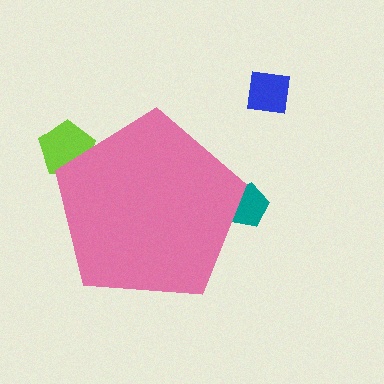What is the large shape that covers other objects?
A pink pentagon.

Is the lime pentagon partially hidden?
Yes, the lime pentagon is partially hidden behind the pink pentagon.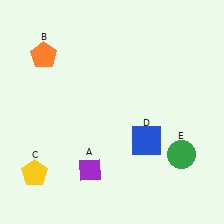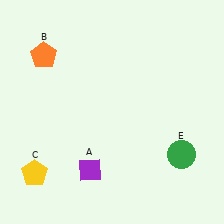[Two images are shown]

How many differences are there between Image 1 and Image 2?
There is 1 difference between the two images.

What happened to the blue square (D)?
The blue square (D) was removed in Image 2. It was in the bottom-right area of Image 1.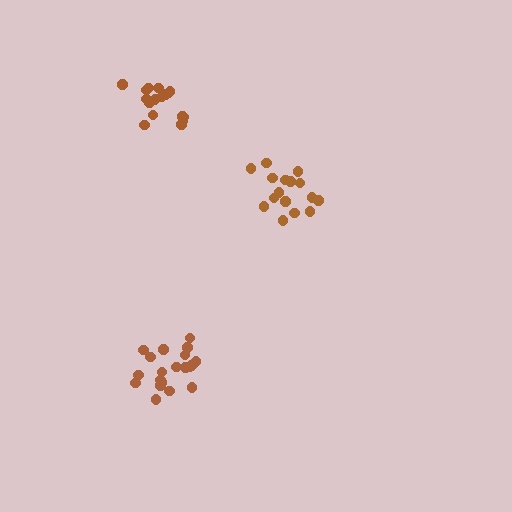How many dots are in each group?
Group 1: 17 dots, Group 2: 16 dots, Group 3: 20 dots (53 total).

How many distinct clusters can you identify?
There are 3 distinct clusters.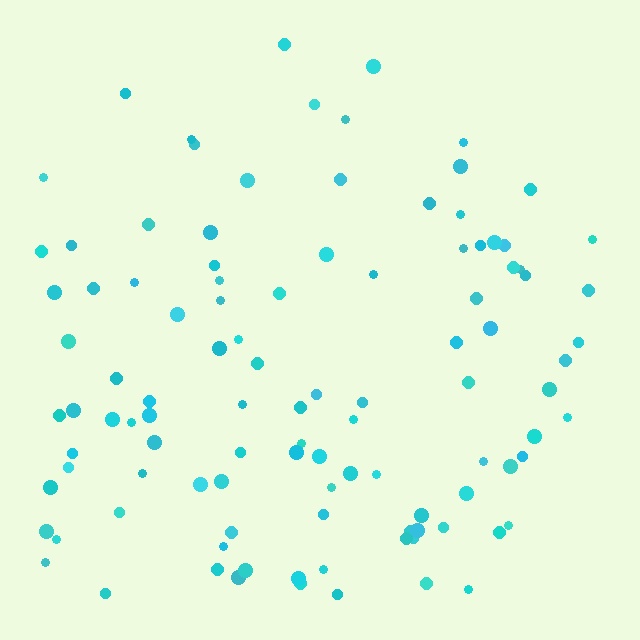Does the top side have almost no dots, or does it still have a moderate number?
Still a moderate number, just noticeably fewer than the bottom.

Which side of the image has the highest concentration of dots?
The bottom.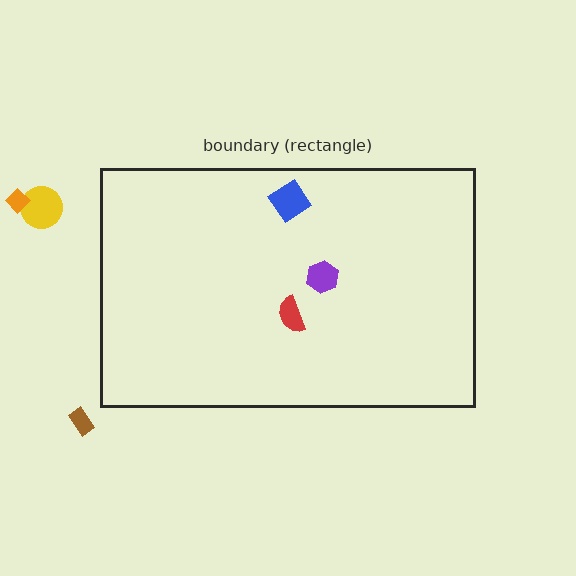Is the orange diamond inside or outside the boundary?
Outside.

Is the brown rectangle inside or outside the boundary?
Outside.